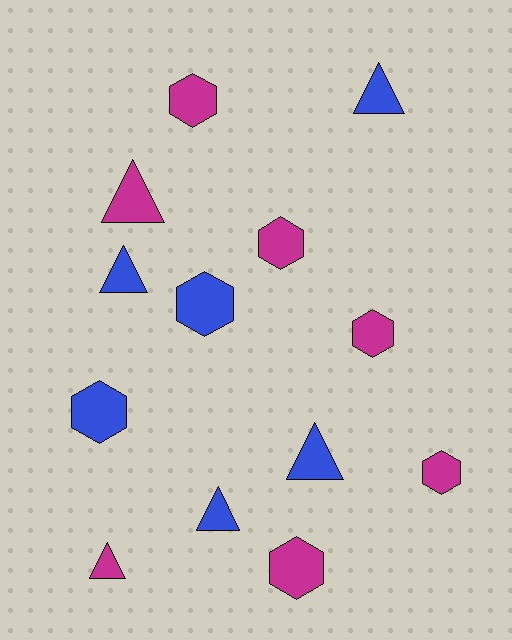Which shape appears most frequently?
Hexagon, with 7 objects.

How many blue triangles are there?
There are 4 blue triangles.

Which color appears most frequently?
Magenta, with 7 objects.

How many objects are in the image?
There are 13 objects.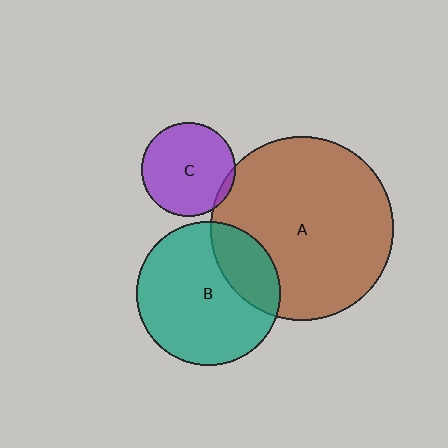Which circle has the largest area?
Circle A (brown).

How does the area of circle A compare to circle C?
Approximately 3.9 times.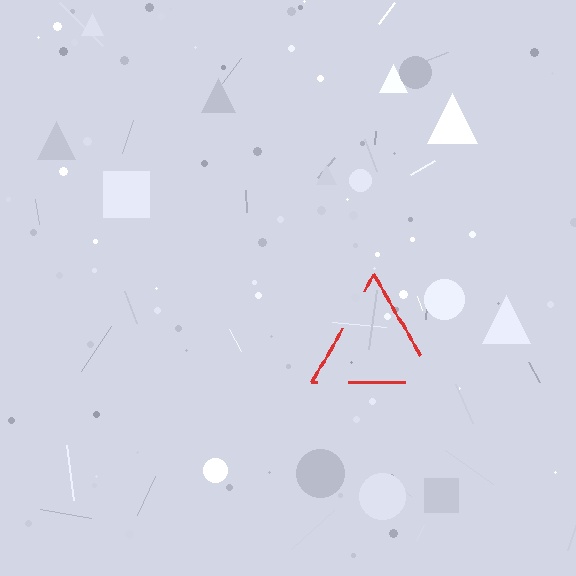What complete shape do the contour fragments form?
The contour fragments form a triangle.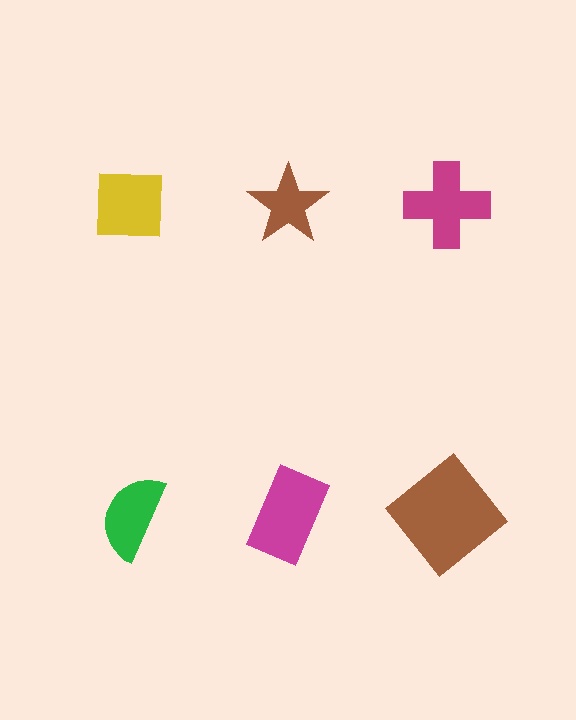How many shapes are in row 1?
3 shapes.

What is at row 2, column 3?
A brown diamond.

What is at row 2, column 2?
A magenta rectangle.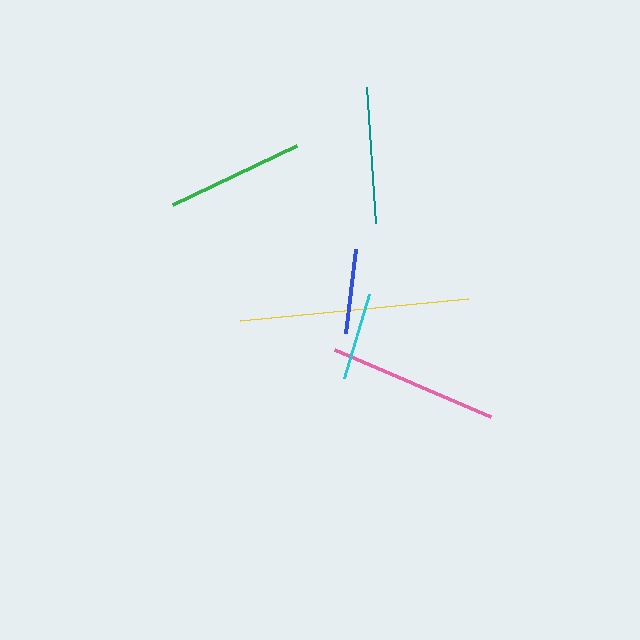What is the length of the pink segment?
The pink segment is approximately 169 pixels long.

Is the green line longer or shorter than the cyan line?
The green line is longer than the cyan line.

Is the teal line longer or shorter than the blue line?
The teal line is longer than the blue line.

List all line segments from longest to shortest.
From longest to shortest: yellow, pink, green, teal, cyan, blue.